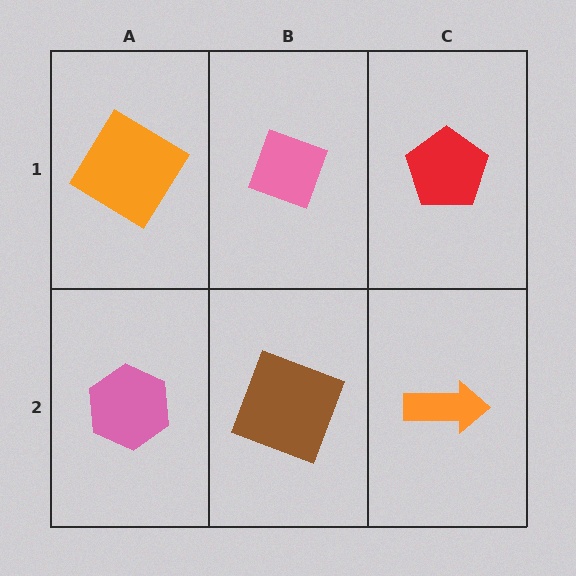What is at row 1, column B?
A pink diamond.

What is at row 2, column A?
A pink hexagon.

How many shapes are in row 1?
3 shapes.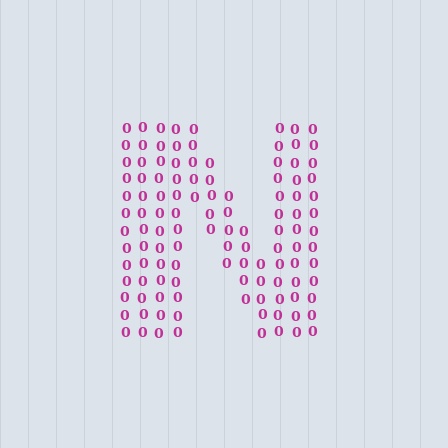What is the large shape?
The large shape is the letter N.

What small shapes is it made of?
It is made of small digit 0's.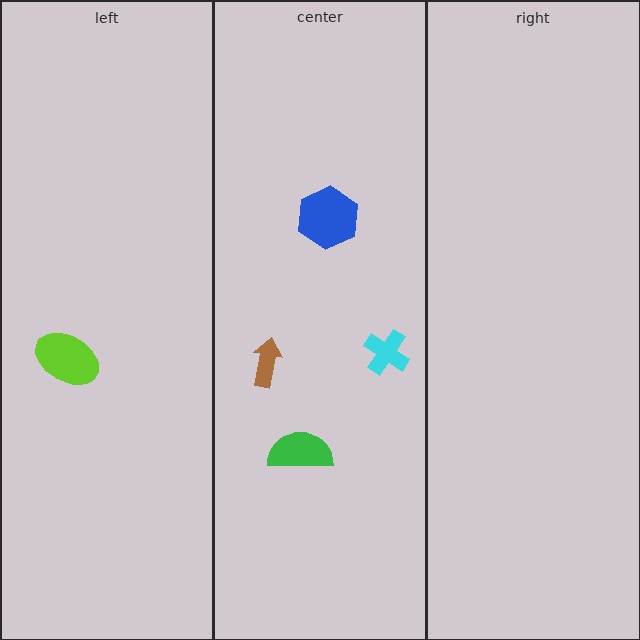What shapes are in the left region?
The lime ellipse.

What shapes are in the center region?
The brown arrow, the green semicircle, the cyan cross, the blue hexagon.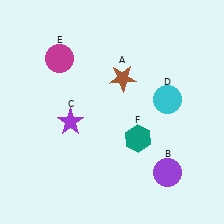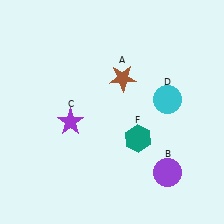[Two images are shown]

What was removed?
The magenta circle (E) was removed in Image 2.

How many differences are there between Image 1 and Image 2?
There is 1 difference between the two images.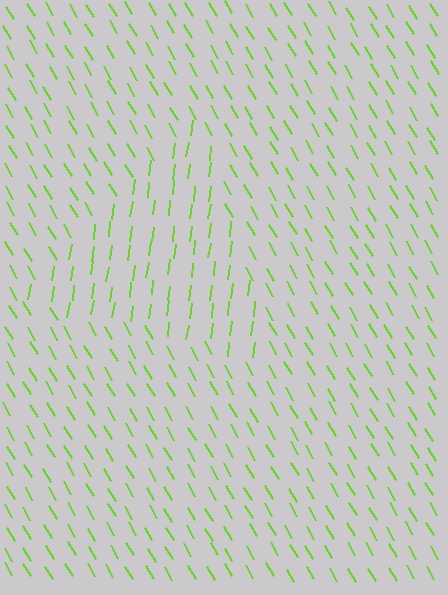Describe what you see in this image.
The image is filled with small lime line segments. A triangle region in the image has lines oriented differently from the surrounding lines, creating a visible texture boundary.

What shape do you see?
I see a triangle.